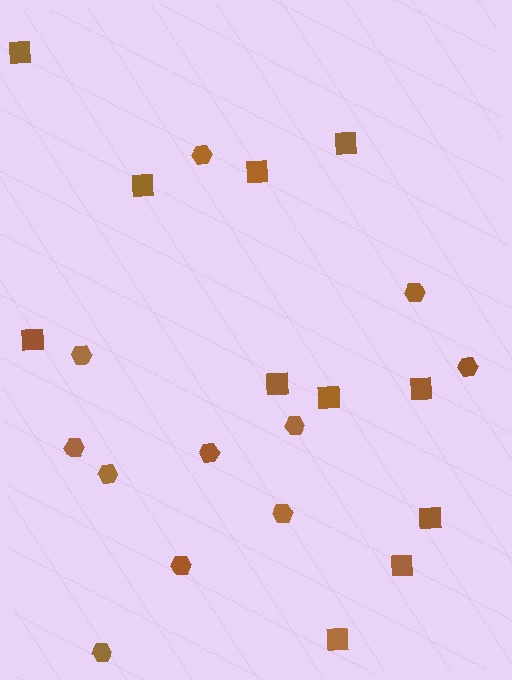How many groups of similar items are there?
There are 2 groups: one group of squares (11) and one group of hexagons (11).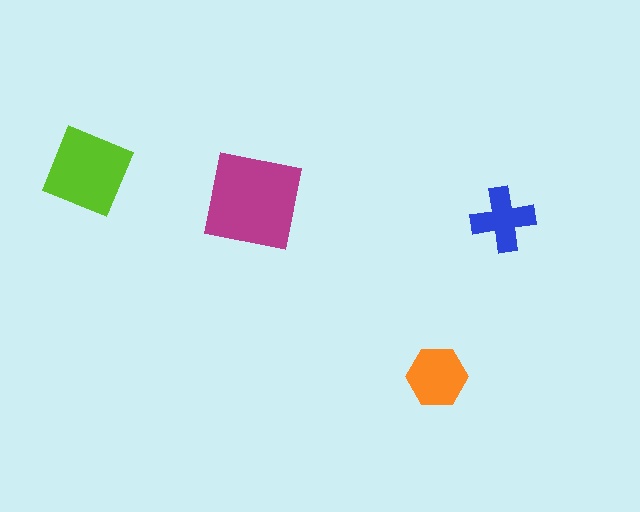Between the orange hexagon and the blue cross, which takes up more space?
The orange hexagon.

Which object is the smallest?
The blue cross.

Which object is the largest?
The magenta square.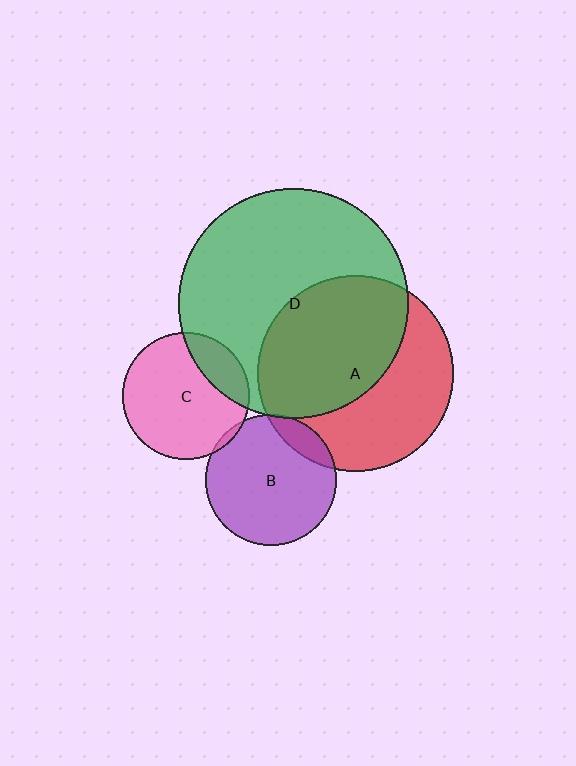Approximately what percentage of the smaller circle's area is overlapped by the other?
Approximately 55%.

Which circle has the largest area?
Circle D (green).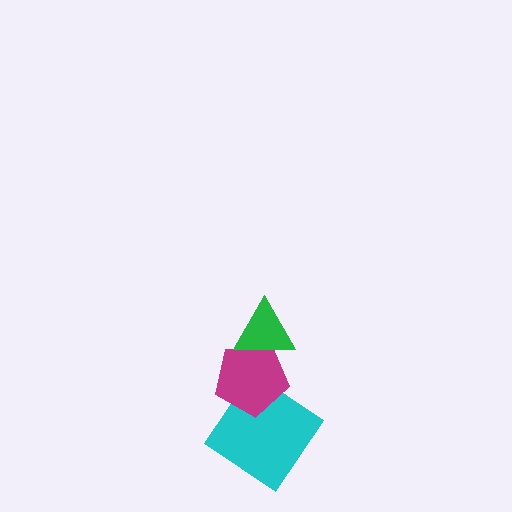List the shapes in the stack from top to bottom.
From top to bottom: the green triangle, the magenta pentagon, the cyan diamond.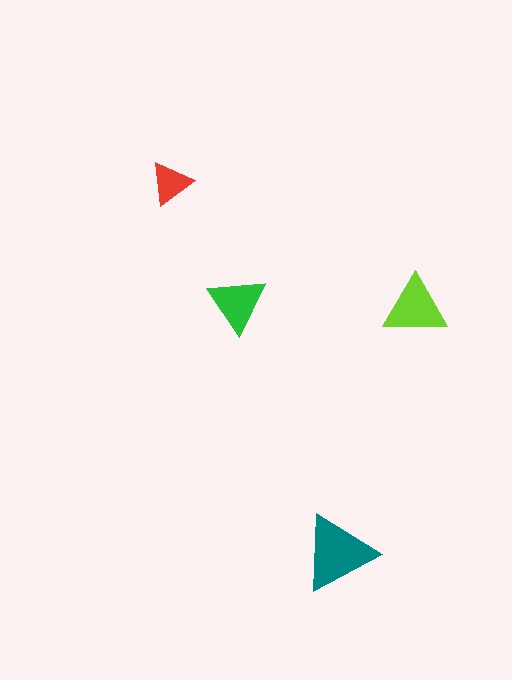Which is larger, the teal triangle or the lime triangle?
The teal one.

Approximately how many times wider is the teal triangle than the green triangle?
About 1.5 times wider.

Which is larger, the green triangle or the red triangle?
The green one.